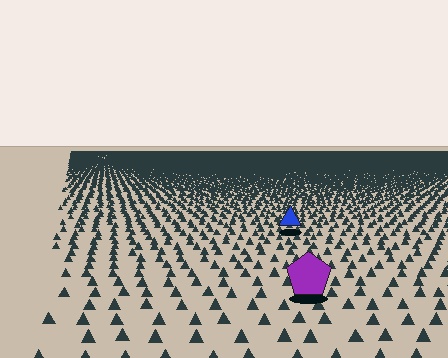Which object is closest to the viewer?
The purple pentagon is closest. The texture marks near it are larger and more spread out.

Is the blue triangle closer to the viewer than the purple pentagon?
No. The purple pentagon is closer — you can tell from the texture gradient: the ground texture is coarser near it.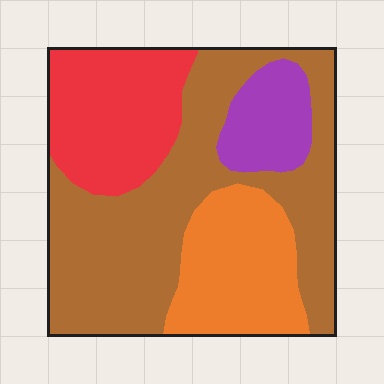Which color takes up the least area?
Purple, at roughly 10%.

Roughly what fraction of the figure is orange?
Orange covers roughly 20% of the figure.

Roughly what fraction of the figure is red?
Red covers 22% of the figure.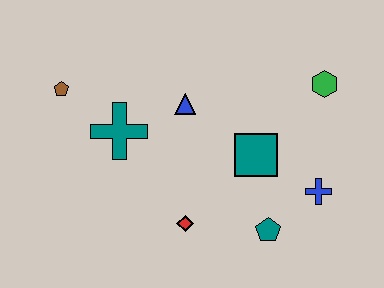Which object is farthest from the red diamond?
The green hexagon is farthest from the red diamond.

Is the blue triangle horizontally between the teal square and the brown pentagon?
Yes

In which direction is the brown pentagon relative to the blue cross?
The brown pentagon is to the left of the blue cross.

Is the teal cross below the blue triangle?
Yes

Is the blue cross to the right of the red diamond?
Yes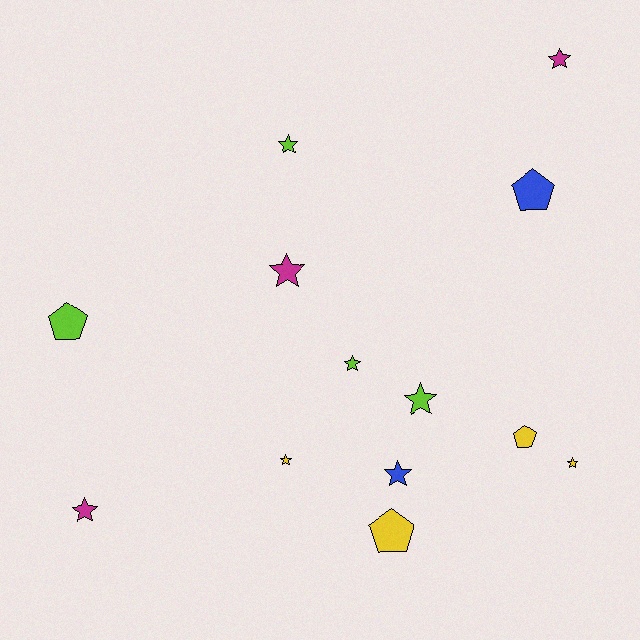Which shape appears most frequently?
Star, with 9 objects.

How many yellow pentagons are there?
There are 2 yellow pentagons.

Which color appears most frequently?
Lime, with 4 objects.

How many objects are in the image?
There are 13 objects.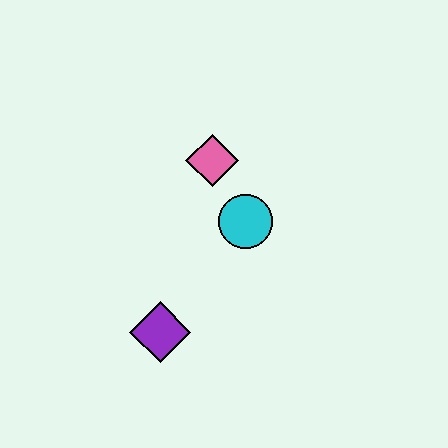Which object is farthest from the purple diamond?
The pink diamond is farthest from the purple diamond.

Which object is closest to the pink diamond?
The cyan circle is closest to the pink diamond.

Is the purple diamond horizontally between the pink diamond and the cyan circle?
No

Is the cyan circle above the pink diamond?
No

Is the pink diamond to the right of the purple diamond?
Yes